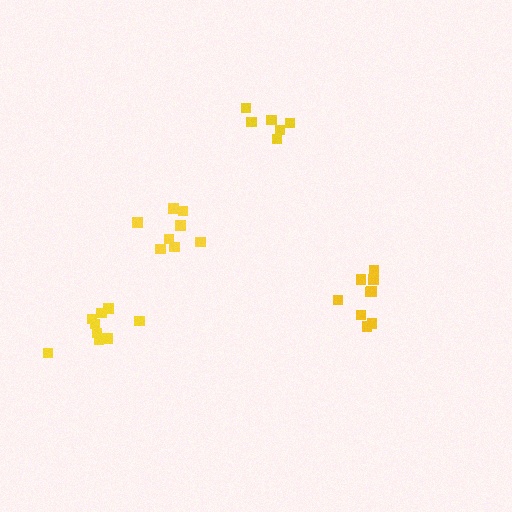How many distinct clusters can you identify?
There are 4 distinct clusters.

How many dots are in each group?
Group 1: 8 dots, Group 2: 6 dots, Group 3: 9 dots, Group 4: 9 dots (32 total).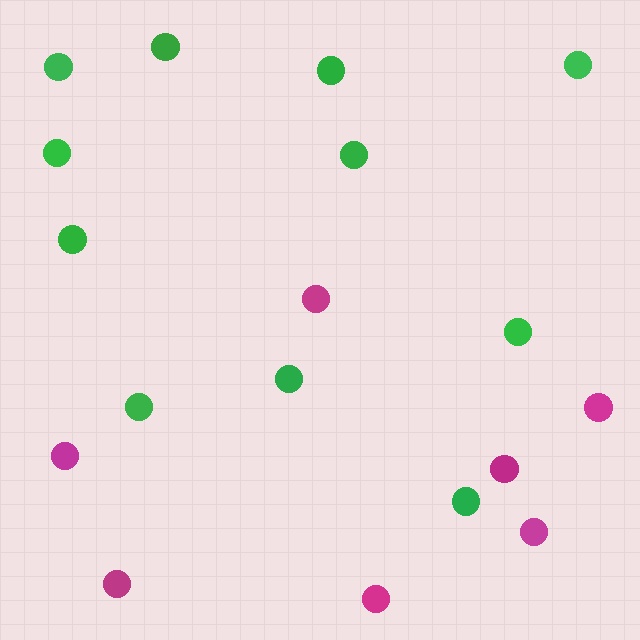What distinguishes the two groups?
There are 2 groups: one group of green circles (11) and one group of magenta circles (7).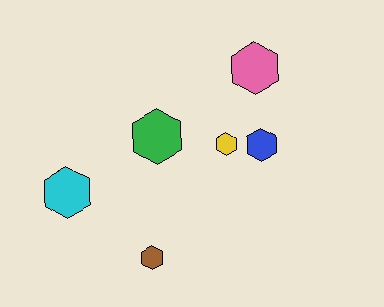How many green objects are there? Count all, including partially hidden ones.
There is 1 green object.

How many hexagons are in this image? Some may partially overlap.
There are 6 hexagons.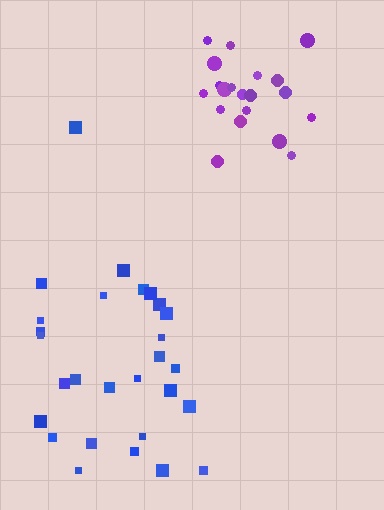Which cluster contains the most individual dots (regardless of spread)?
Blue (29).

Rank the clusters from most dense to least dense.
purple, blue.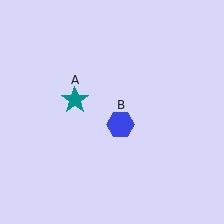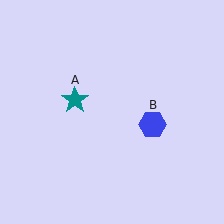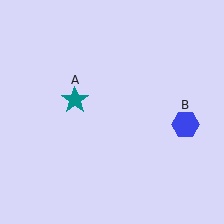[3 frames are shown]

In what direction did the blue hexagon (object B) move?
The blue hexagon (object B) moved right.